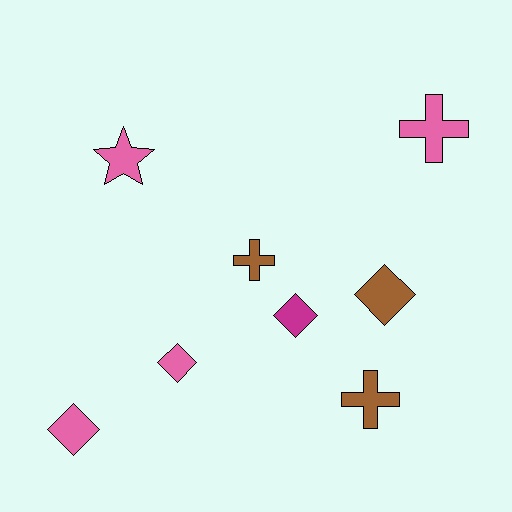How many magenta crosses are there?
There are no magenta crosses.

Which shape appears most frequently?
Diamond, with 4 objects.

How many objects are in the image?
There are 8 objects.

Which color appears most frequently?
Pink, with 4 objects.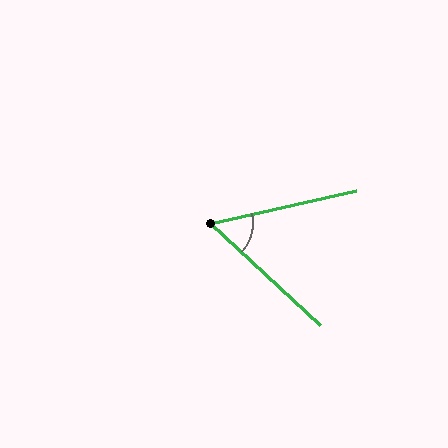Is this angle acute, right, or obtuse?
It is acute.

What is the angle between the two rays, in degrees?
Approximately 56 degrees.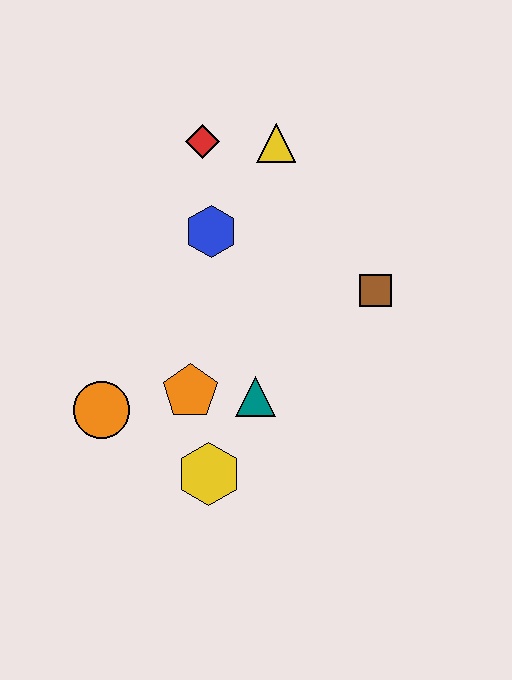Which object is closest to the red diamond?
The yellow triangle is closest to the red diamond.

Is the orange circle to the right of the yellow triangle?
No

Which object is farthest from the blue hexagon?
The yellow hexagon is farthest from the blue hexagon.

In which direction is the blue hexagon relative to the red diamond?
The blue hexagon is below the red diamond.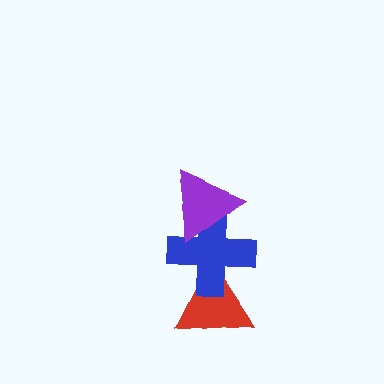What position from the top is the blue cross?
The blue cross is 2nd from the top.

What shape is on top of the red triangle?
The blue cross is on top of the red triangle.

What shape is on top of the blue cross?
The purple triangle is on top of the blue cross.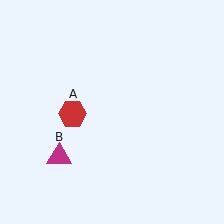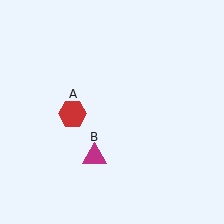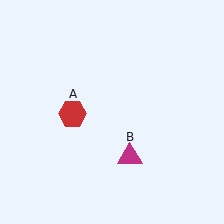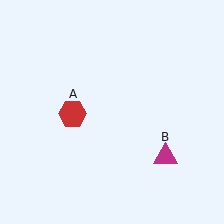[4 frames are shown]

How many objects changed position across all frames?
1 object changed position: magenta triangle (object B).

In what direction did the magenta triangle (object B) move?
The magenta triangle (object B) moved right.